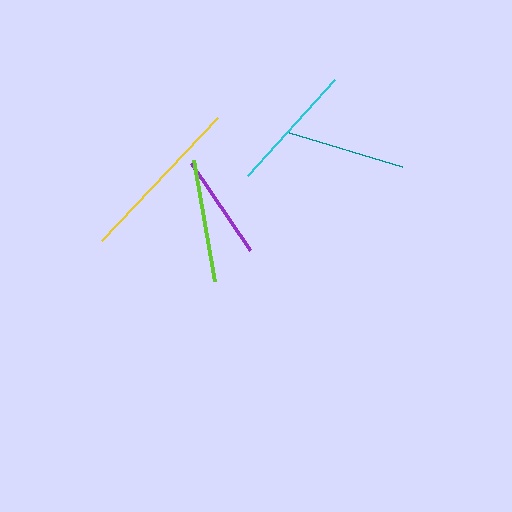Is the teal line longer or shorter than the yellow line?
The yellow line is longer than the teal line.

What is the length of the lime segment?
The lime segment is approximately 122 pixels long.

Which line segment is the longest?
The yellow line is the longest at approximately 169 pixels.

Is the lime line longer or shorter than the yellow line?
The yellow line is longer than the lime line.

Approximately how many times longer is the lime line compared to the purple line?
The lime line is approximately 1.2 times the length of the purple line.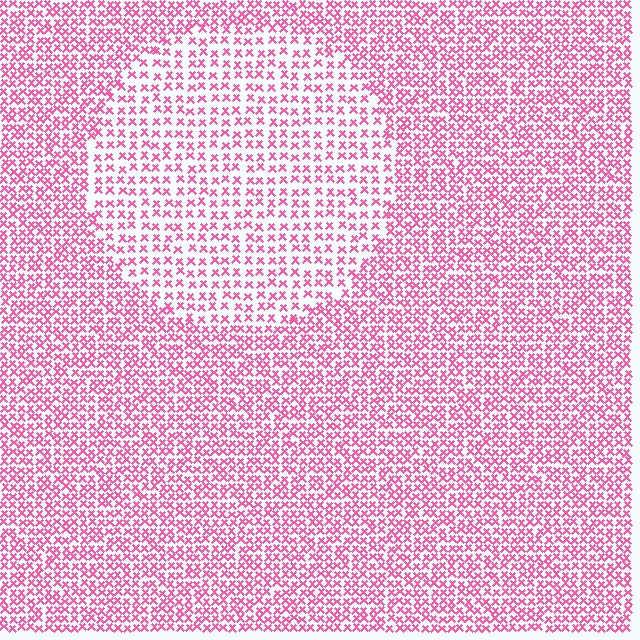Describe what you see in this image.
The image contains small pink elements arranged at two different densities. A circle-shaped region is visible where the elements are less densely packed than the surrounding area.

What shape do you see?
I see a circle.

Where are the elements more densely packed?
The elements are more densely packed outside the circle boundary.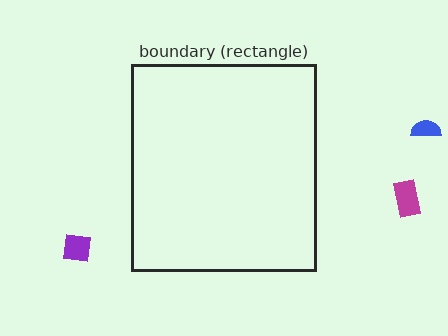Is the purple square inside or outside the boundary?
Outside.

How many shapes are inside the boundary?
0 inside, 3 outside.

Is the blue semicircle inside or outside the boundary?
Outside.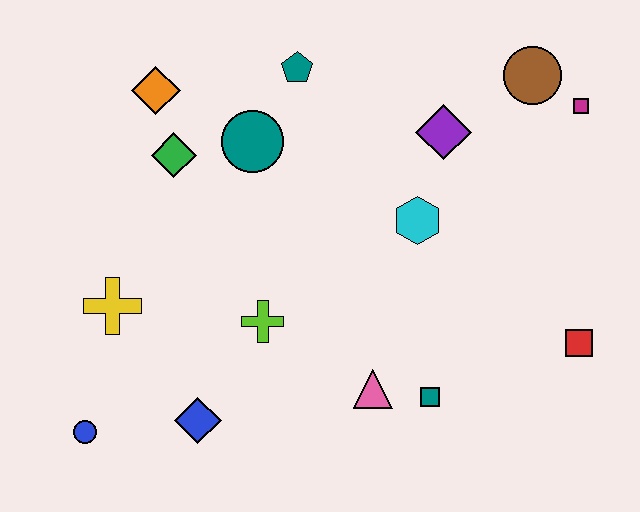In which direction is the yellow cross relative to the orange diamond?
The yellow cross is below the orange diamond.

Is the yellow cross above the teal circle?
No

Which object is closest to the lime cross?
The blue diamond is closest to the lime cross.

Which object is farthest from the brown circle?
The blue circle is farthest from the brown circle.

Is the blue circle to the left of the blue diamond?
Yes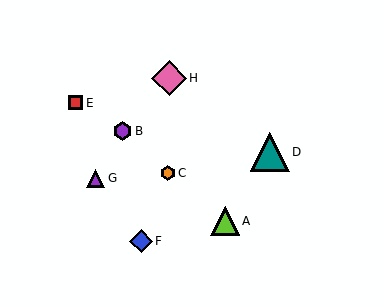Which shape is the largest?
The teal triangle (labeled D) is the largest.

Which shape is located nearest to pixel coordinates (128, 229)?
The blue diamond (labeled F) at (141, 241) is nearest to that location.